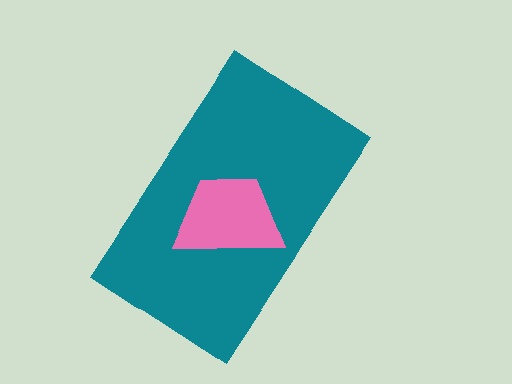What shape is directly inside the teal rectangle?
The pink trapezoid.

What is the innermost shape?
The pink trapezoid.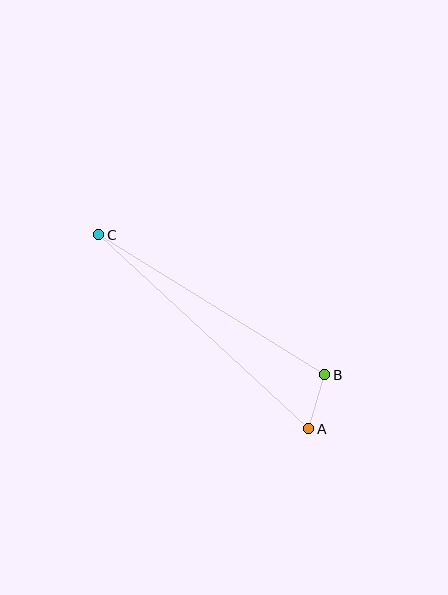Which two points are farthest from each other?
Points A and C are farthest from each other.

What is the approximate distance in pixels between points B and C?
The distance between B and C is approximately 266 pixels.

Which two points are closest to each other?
Points A and B are closest to each other.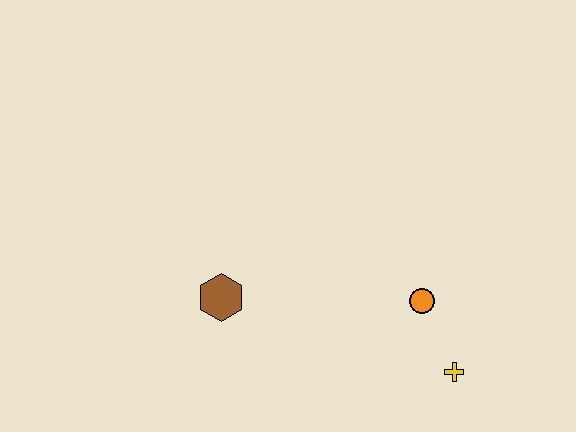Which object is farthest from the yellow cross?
The brown hexagon is farthest from the yellow cross.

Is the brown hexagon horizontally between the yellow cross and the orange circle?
No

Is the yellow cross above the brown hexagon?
No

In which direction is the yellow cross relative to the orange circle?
The yellow cross is below the orange circle.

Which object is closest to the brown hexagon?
The orange circle is closest to the brown hexagon.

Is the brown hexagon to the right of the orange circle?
No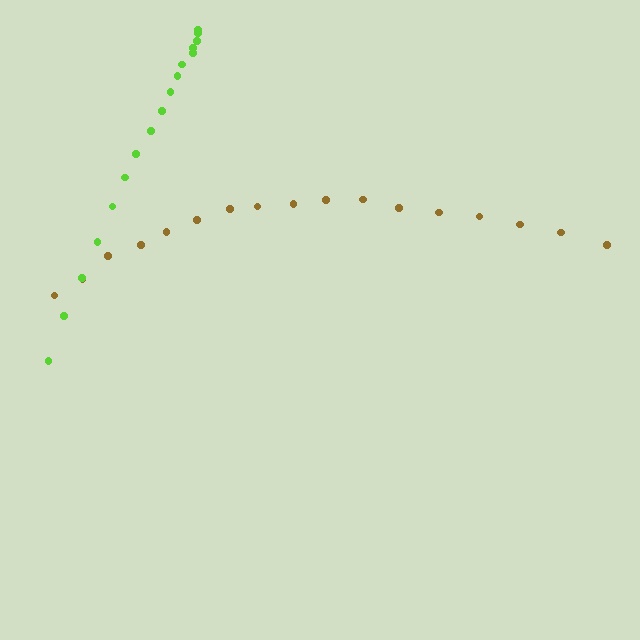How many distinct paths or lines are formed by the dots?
There are 2 distinct paths.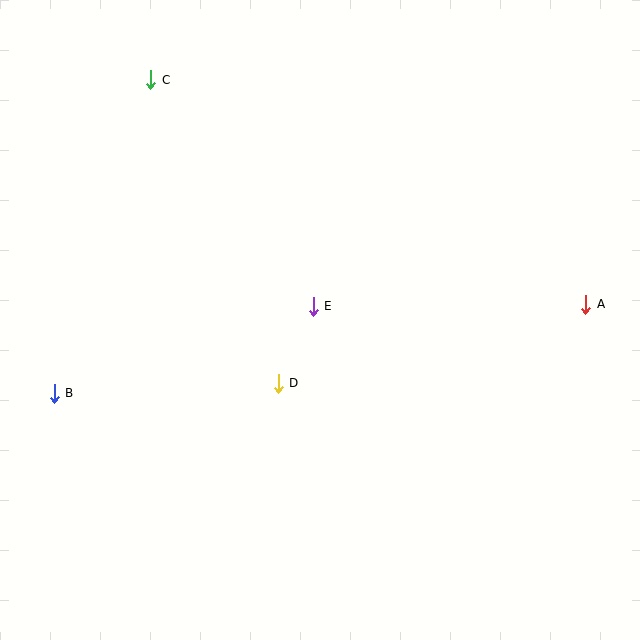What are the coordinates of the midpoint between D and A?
The midpoint between D and A is at (432, 344).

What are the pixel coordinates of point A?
Point A is at (586, 304).